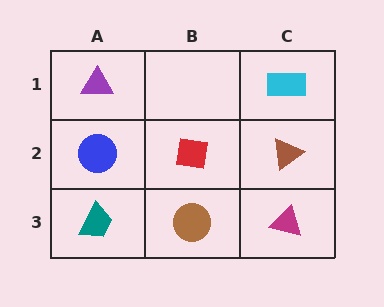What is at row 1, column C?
A cyan rectangle.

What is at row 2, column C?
A brown triangle.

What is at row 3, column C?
A magenta triangle.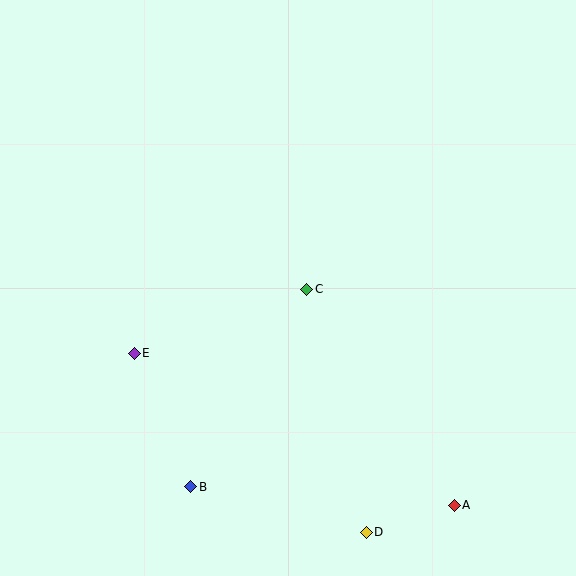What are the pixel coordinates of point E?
Point E is at (134, 353).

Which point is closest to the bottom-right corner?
Point A is closest to the bottom-right corner.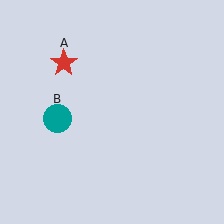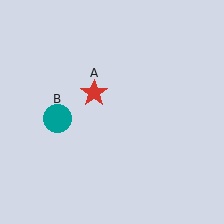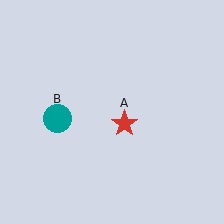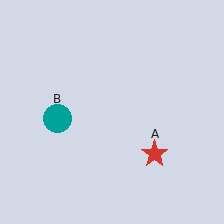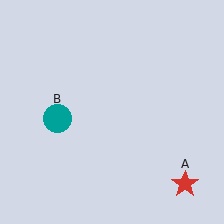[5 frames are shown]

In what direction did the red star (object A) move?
The red star (object A) moved down and to the right.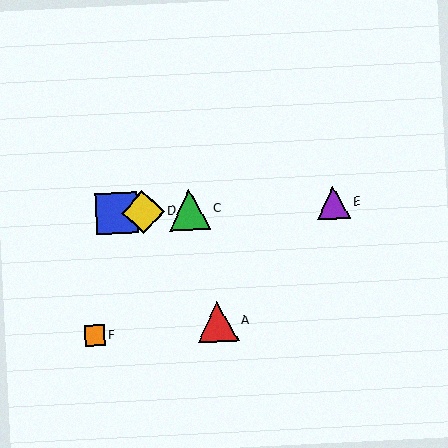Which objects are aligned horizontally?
Objects B, C, D, E are aligned horizontally.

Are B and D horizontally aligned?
Yes, both are at y≈213.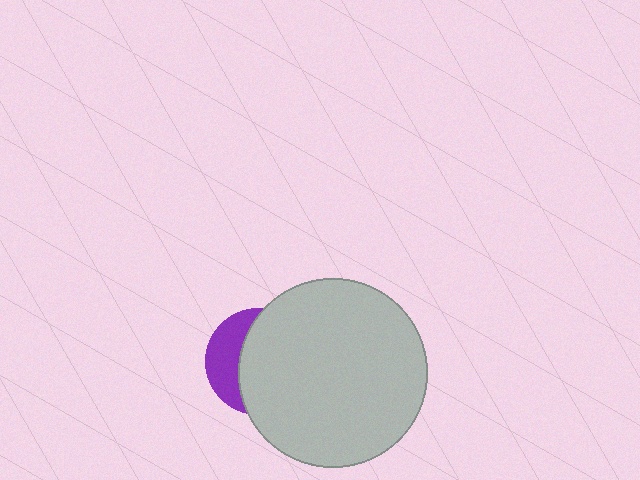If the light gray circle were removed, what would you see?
You would see the complete purple circle.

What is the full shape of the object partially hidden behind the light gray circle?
The partially hidden object is a purple circle.